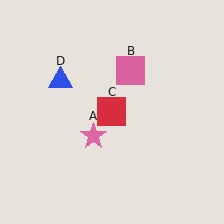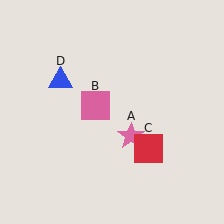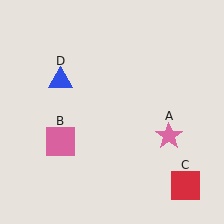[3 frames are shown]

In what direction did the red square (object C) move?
The red square (object C) moved down and to the right.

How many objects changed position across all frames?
3 objects changed position: pink star (object A), pink square (object B), red square (object C).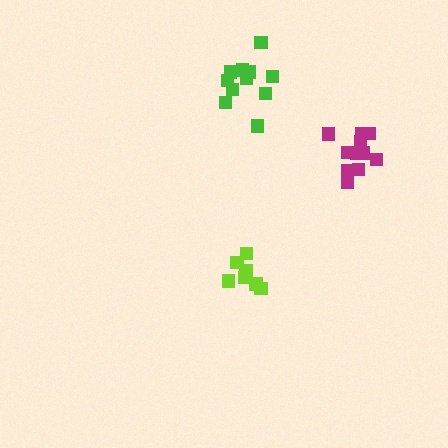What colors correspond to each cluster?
The clusters are colored: magenta, green, lime.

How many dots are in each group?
Group 1: 11 dots, Group 2: 11 dots, Group 3: 7 dots (29 total).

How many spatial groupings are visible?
There are 3 spatial groupings.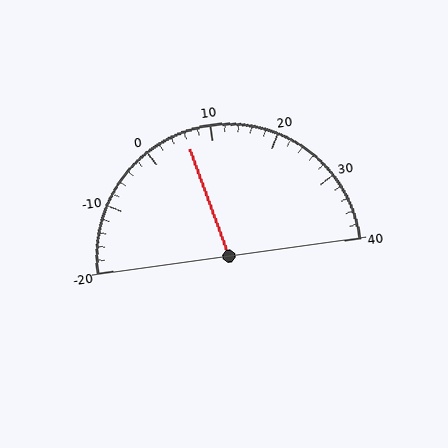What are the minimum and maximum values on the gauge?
The gauge ranges from -20 to 40.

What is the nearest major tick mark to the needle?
The nearest major tick mark is 10.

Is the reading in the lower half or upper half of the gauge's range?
The reading is in the lower half of the range (-20 to 40).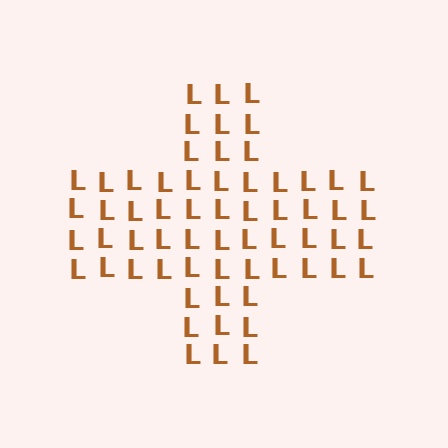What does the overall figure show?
The overall figure shows a cross.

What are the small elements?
The small elements are letter L's.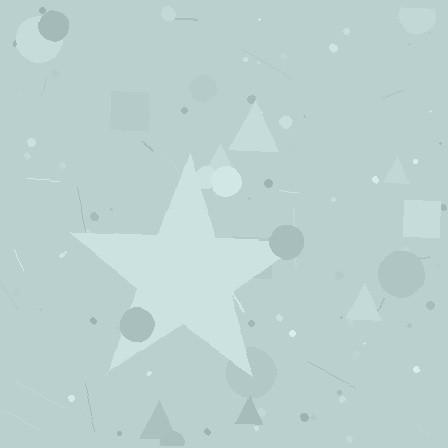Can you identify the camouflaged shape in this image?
The camouflaged shape is a star.